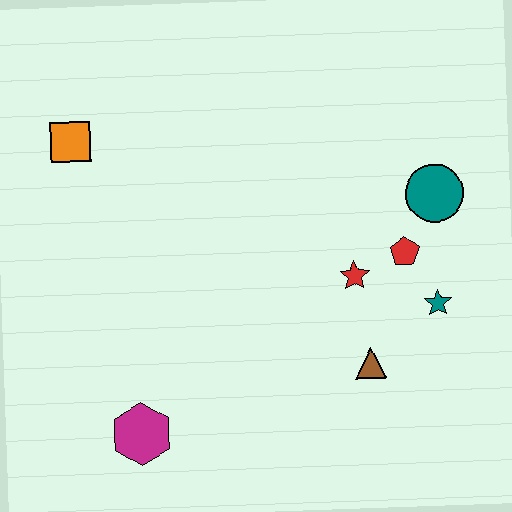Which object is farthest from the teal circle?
The magenta hexagon is farthest from the teal circle.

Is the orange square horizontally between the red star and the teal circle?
No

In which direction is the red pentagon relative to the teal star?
The red pentagon is above the teal star.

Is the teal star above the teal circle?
No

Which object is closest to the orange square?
The magenta hexagon is closest to the orange square.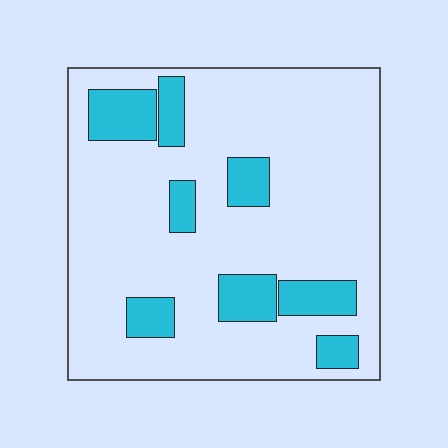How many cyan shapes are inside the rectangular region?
8.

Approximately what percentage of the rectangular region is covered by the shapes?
Approximately 20%.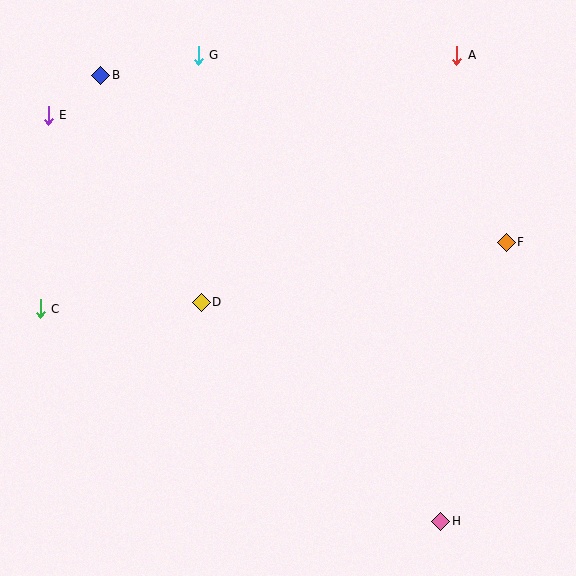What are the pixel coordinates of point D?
Point D is at (201, 302).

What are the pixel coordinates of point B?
Point B is at (101, 75).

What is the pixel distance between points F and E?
The distance between F and E is 475 pixels.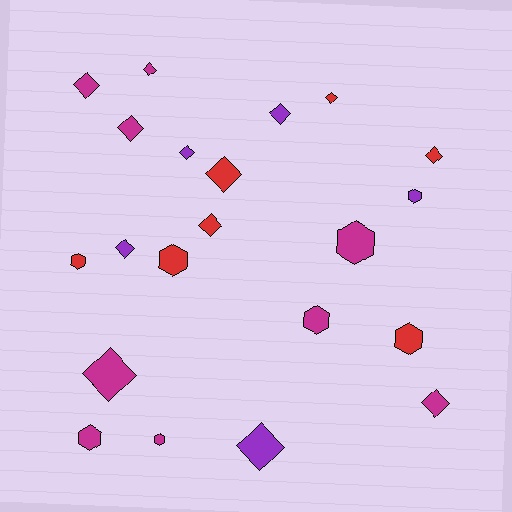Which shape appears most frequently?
Diamond, with 13 objects.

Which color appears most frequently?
Magenta, with 9 objects.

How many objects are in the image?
There are 21 objects.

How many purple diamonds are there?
There are 4 purple diamonds.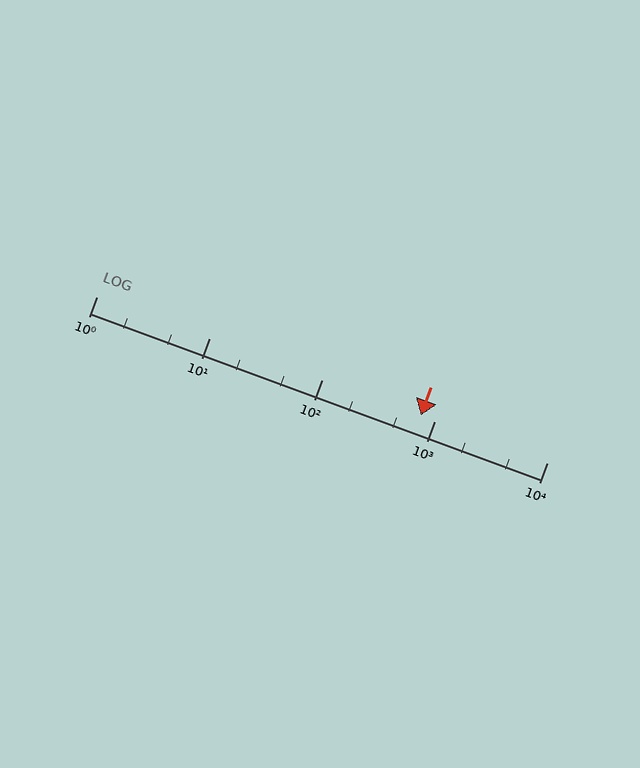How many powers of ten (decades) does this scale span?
The scale spans 4 decades, from 1 to 10000.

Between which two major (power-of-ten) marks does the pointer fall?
The pointer is between 100 and 1000.